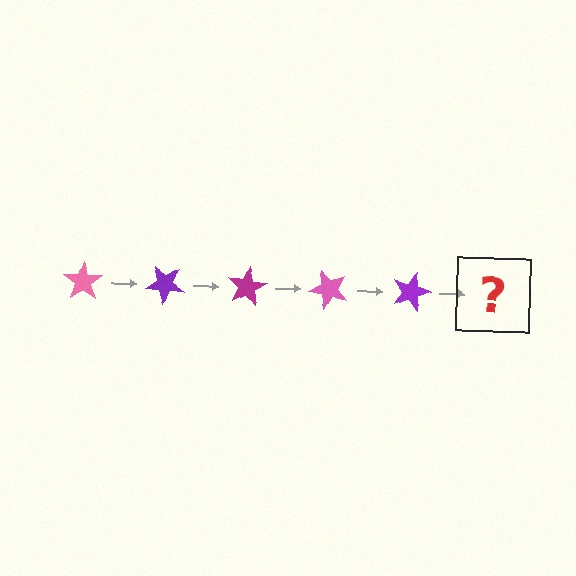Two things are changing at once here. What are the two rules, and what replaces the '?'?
The two rules are that it rotates 40 degrees each step and the color cycles through pink, purple, and magenta. The '?' should be a magenta star, rotated 200 degrees from the start.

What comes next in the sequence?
The next element should be a magenta star, rotated 200 degrees from the start.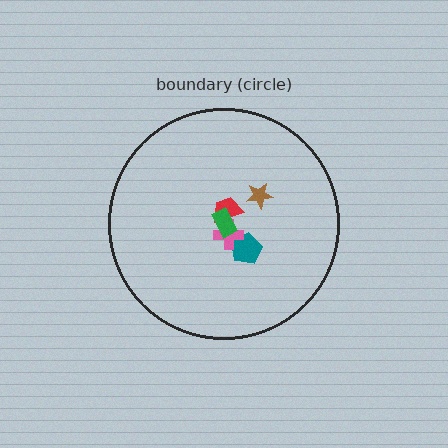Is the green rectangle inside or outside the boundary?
Inside.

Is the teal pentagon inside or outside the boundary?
Inside.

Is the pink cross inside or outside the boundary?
Inside.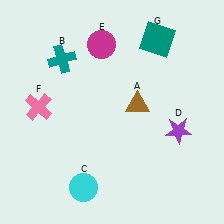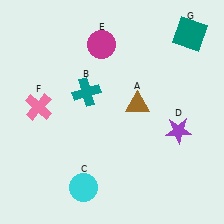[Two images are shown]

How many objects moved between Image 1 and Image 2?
2 objects moved between the two images.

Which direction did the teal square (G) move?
The teal square (G) moved right.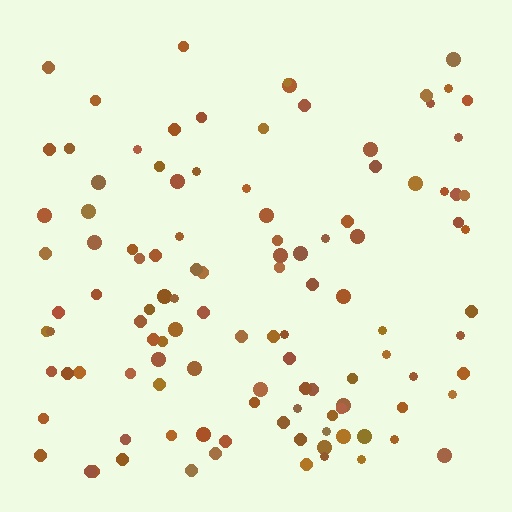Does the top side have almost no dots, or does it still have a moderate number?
Still a moderate number, just noticeably fewer than the bottom.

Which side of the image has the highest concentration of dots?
The bottom.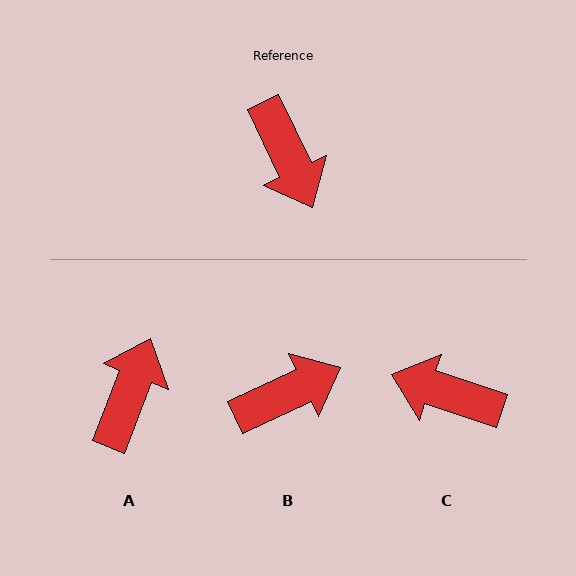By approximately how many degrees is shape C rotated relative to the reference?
Approximately 134 degrees clockwise.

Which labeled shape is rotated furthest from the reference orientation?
C, about 134 degrees away.